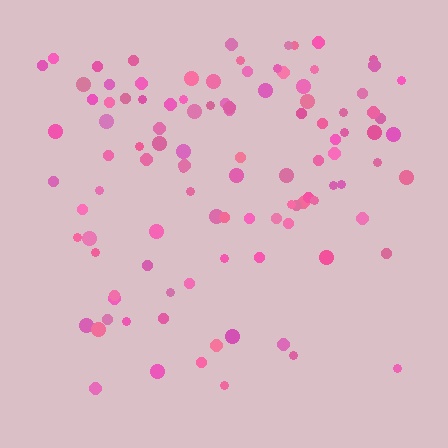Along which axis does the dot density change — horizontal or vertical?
Vertical.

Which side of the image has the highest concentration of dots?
The top.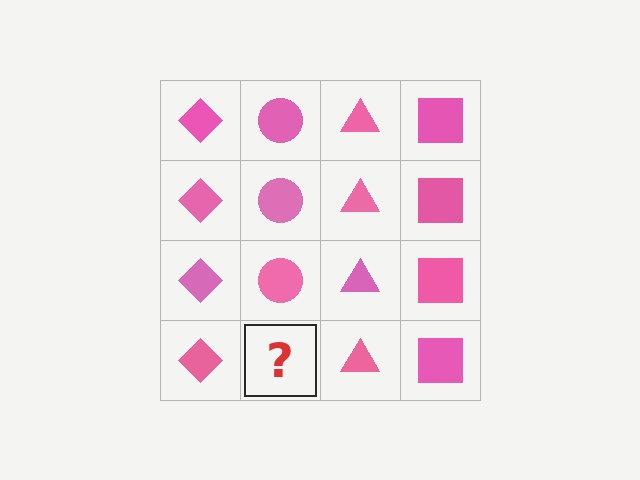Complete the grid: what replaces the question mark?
The question mark should be replaced with a pink circle.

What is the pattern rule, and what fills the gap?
The rule is that each column has a consistent shape. The gap should be filled with a pink circle.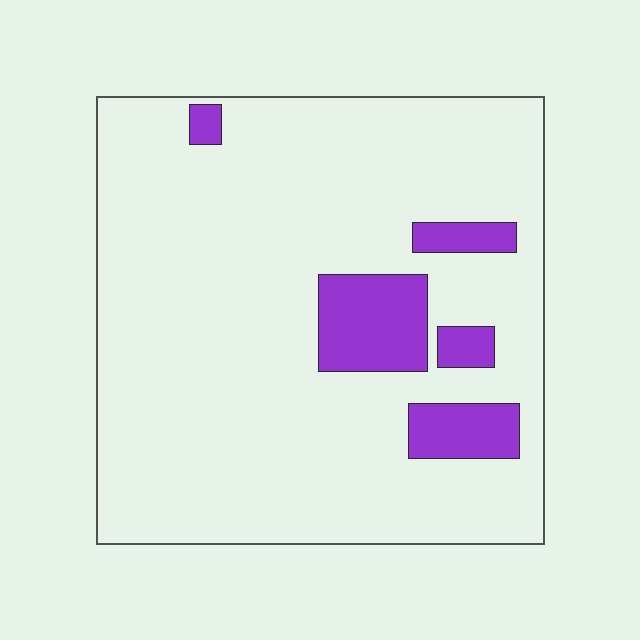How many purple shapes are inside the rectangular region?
5.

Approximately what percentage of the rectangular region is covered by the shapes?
Approximately 10%.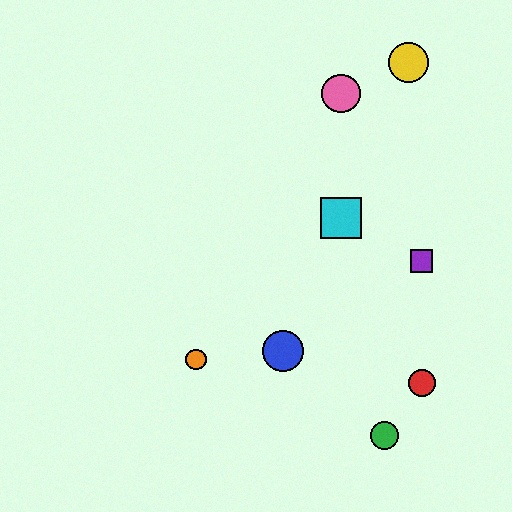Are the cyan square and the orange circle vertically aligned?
No, the cyan square is at x≈341 and the orange circle is at x≈196.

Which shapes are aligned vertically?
The cyan square, the pink circle are aligned vertically.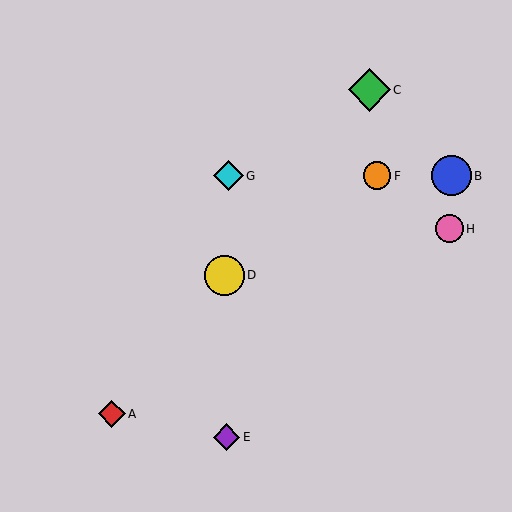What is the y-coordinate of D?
Object D is at y≈275.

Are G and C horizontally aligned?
No, G is at y≈176 and C is at y≈90.